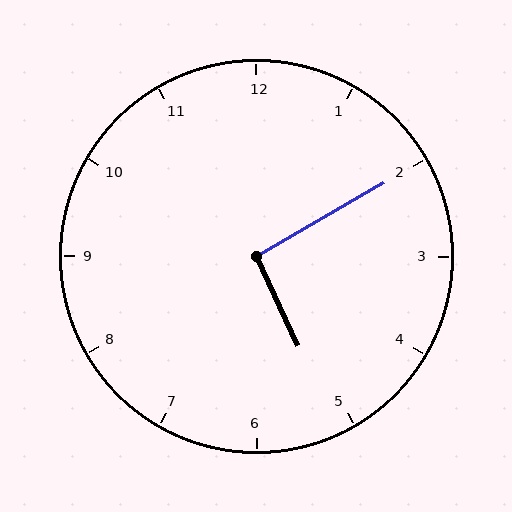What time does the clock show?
5:10.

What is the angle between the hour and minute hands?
Approximately 95 degrees.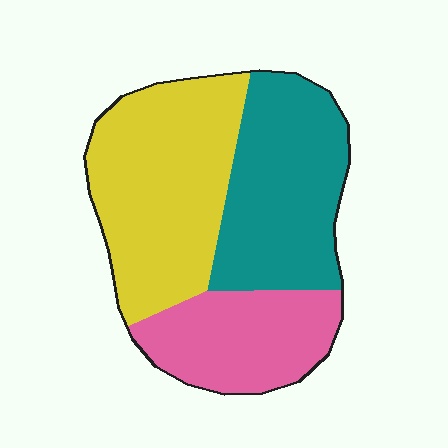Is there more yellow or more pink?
Yellow.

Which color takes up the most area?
Yellow, at roughly 40%.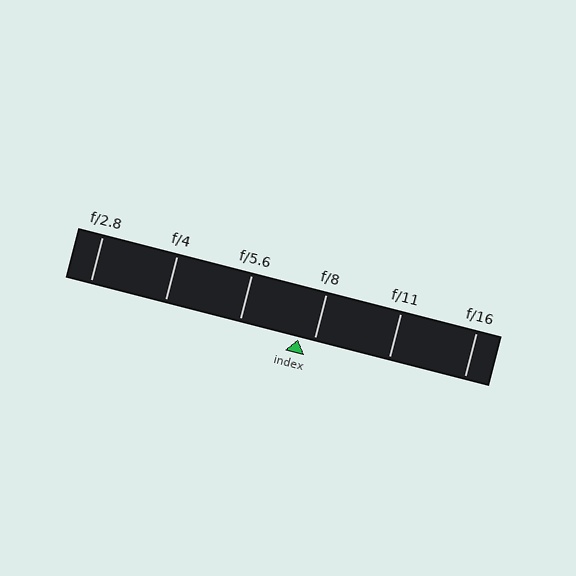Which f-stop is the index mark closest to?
The index mark is closest to f/8.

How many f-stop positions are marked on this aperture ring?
There are 6 f-stop positions marked.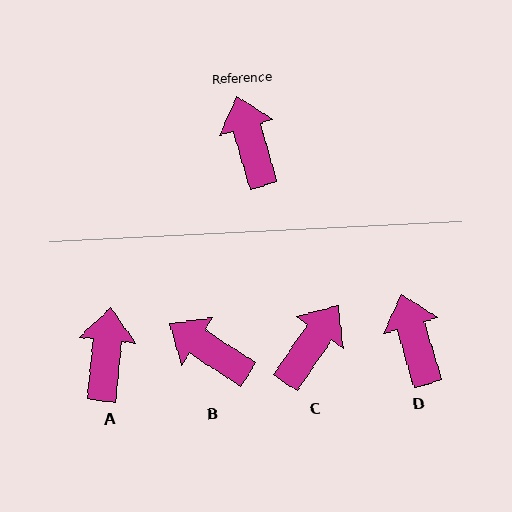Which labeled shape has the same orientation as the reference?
D.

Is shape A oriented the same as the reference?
No, it is off by about 22 degrees.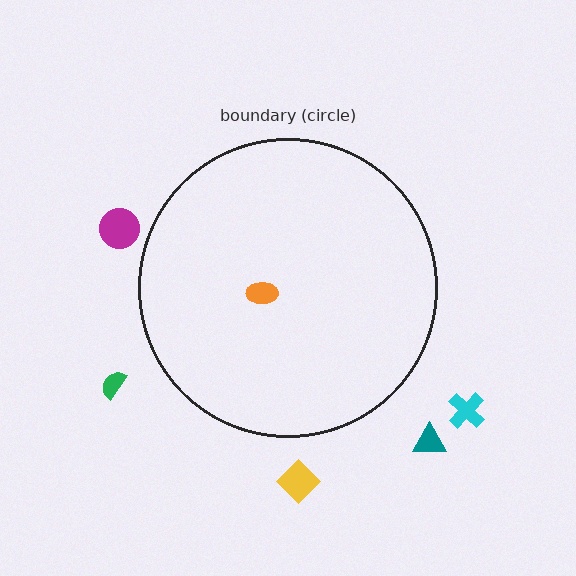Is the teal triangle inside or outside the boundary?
Outside.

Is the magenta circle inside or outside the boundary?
Outside.